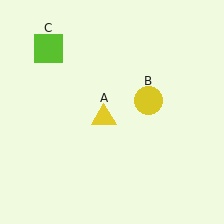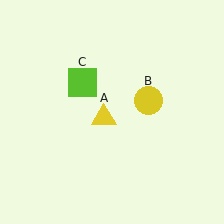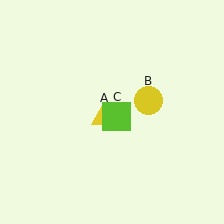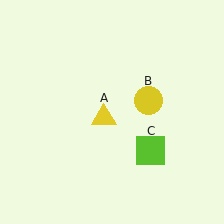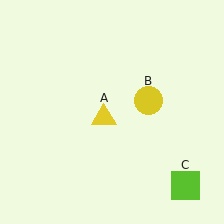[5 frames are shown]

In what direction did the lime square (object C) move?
The lime square (object C) moved down and to the right.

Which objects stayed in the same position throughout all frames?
Yellow triangle (object A) and yellow circle (object B) remained stationary.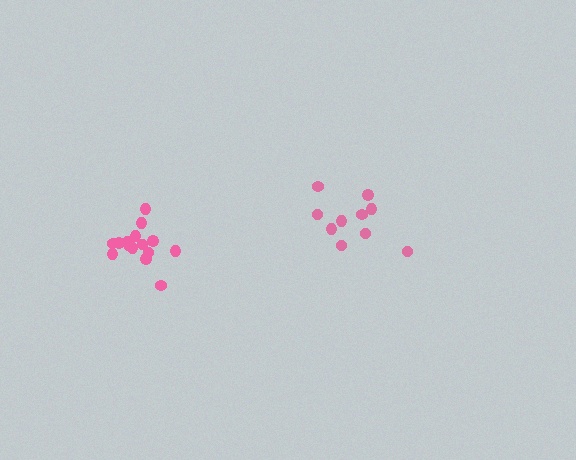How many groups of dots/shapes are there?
There are 2 groups.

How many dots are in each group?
Group 1: 10 dots, Group 2: 15 dots (25 total).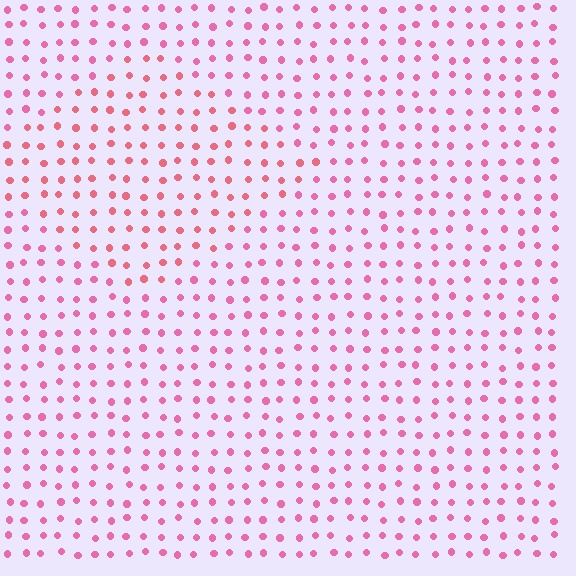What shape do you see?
I see a diamond.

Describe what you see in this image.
The image is filled with small pink elements in a uniform arrangement. A diamond-shaped region is visible where the elements are tinted to a slightly different hue, forming a subtle color boundary.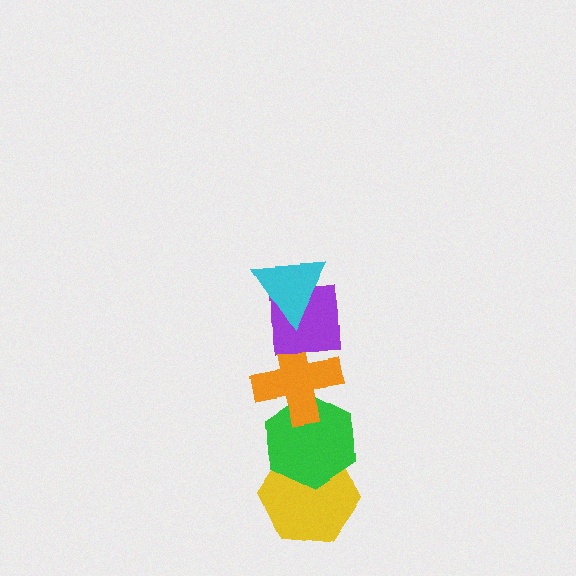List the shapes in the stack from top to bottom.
From top to bottom: the cyan triangle, the purple square, the orange cross, the green hexagon, the yellow hexagon.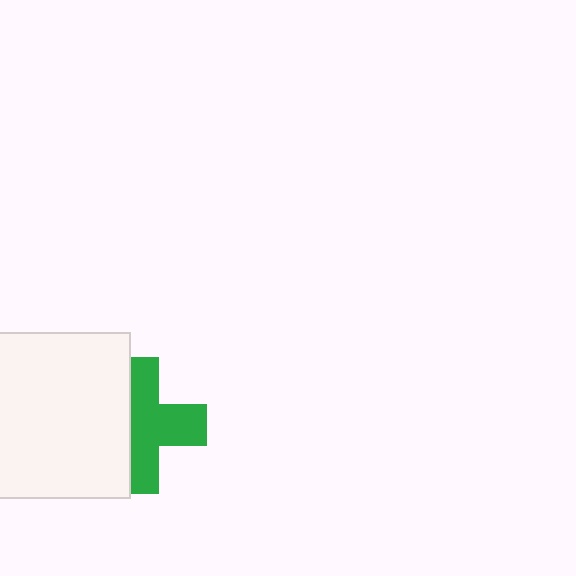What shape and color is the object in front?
The object in front is a white square.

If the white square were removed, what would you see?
You would see the complete green cross.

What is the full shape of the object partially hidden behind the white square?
The partially hidden object is a green cross.